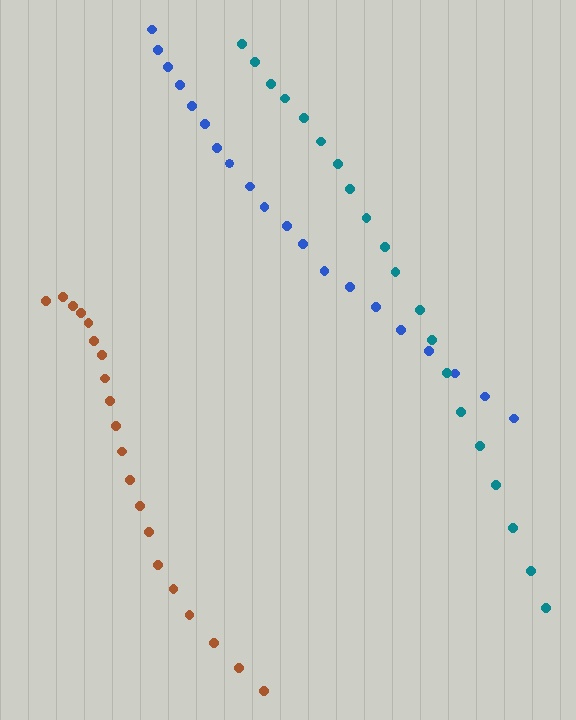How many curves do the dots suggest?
There are 3 distinct paths.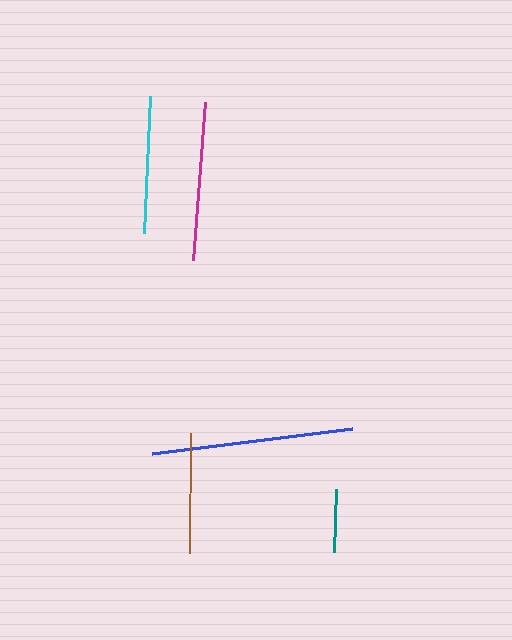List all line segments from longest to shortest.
From longest to shortest: blue, magenta, cyan, brown, teal.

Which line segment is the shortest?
The teal line is the shortest at approximately 63 pixels.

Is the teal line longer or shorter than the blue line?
The blue line is longer than the teal line.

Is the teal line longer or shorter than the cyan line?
The cyan line is longer than the teal line.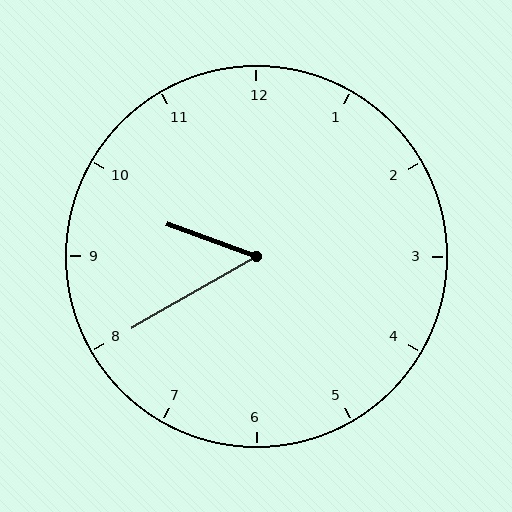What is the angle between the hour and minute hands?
Approximately 50 degrees.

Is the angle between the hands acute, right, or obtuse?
It is acute.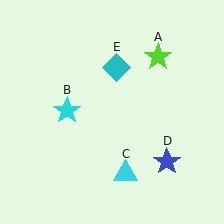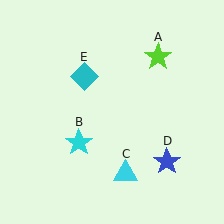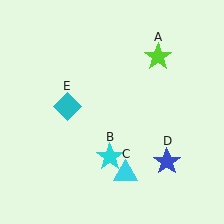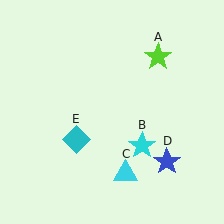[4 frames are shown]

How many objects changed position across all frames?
2 objects changed position: cyan star (object B), cyan diamond (object E).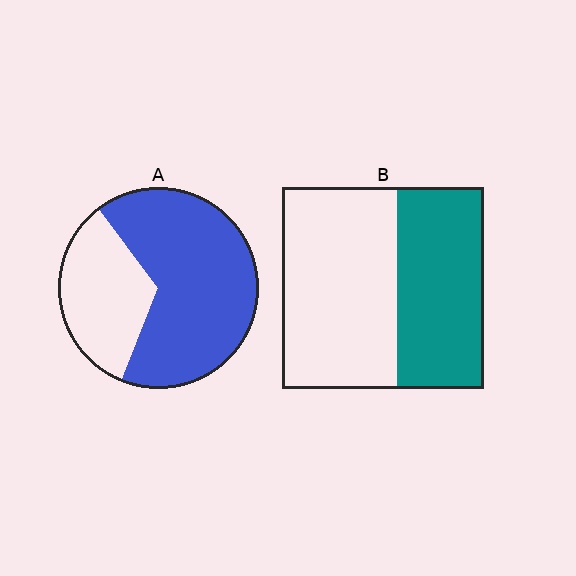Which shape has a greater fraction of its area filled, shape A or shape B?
Shape A.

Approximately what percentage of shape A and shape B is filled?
A is approximately 65% and B is approximately 45%.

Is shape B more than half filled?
No.